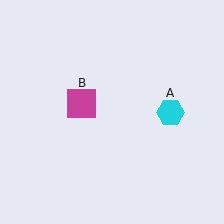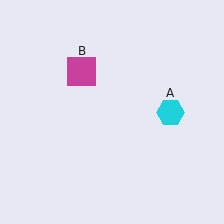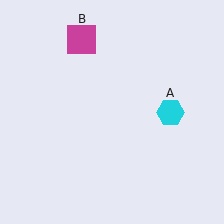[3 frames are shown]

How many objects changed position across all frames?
1 object changed position: magenta square (object B).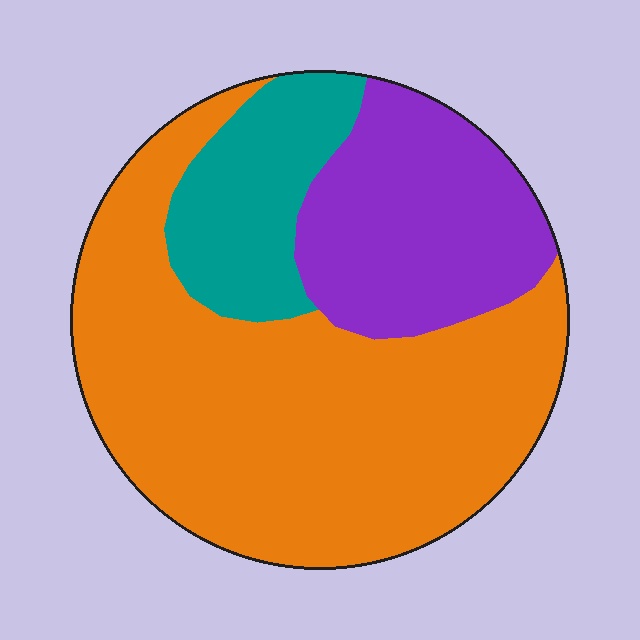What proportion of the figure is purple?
Purple covers roughly 25% of the figure.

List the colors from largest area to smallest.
From largest to smallest: orange, purple, teal.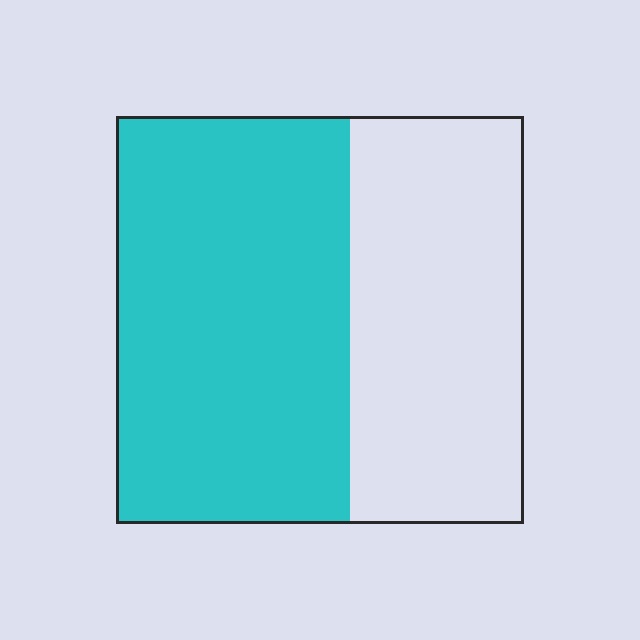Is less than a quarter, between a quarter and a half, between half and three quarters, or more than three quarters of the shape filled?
Between half and three quarters.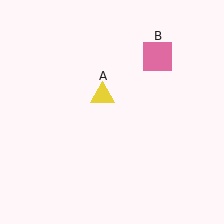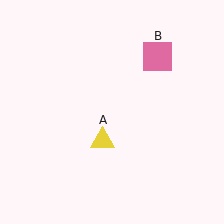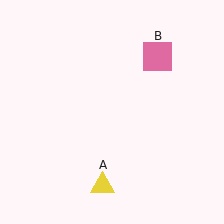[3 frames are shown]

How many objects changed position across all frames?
1 object changed position: yellow triangle (object A).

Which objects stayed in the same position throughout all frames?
Pink square (object B) remained stationary.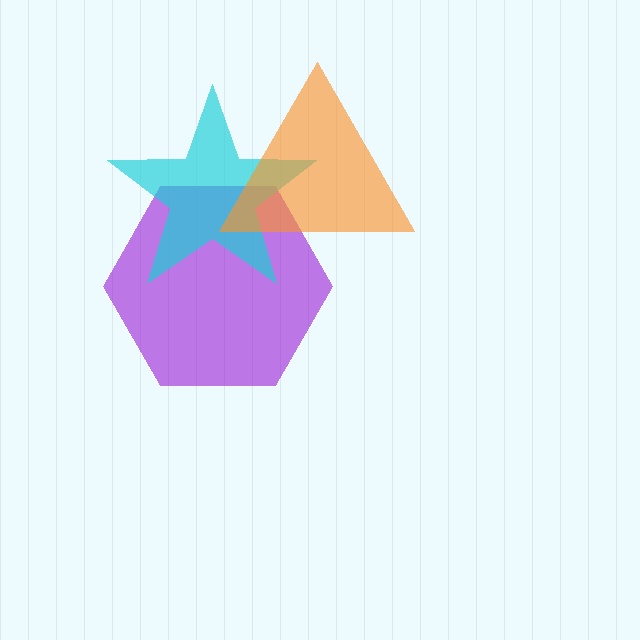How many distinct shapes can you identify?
There are 3 distinct shapes: a purple hexagon, a cyan star, an orange triangle.